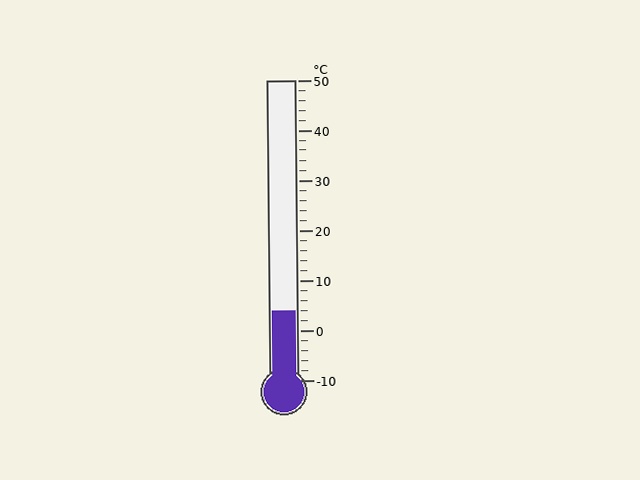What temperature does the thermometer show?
The thermometer shows approximately 4°C.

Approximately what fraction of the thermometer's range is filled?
The thermometer is filled to approximately 25% of its range.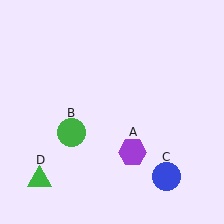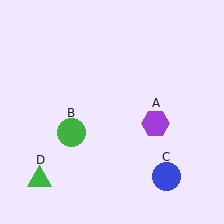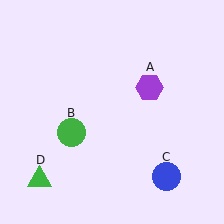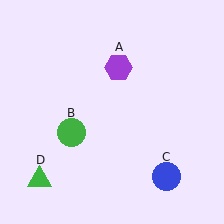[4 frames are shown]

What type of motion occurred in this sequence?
The purple hexagon (object A) rotated counterclockwise around the center of the scene.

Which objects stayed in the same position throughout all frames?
Green circle (object B) and blue circle (object C) and green triangle (object D) remained stationary.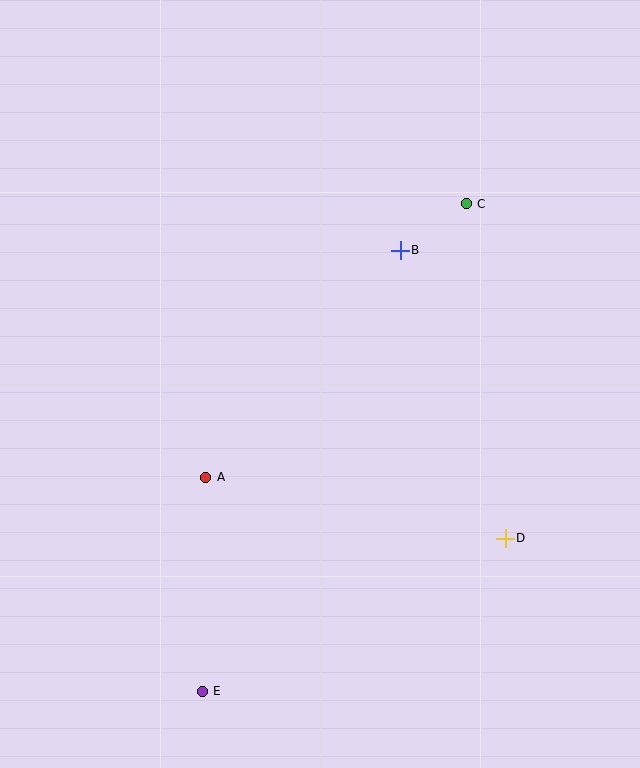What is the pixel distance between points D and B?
The distance between D and B is 307 pixels.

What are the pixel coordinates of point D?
Point D is at (505, 538).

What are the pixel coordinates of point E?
Point E is at (202, 691).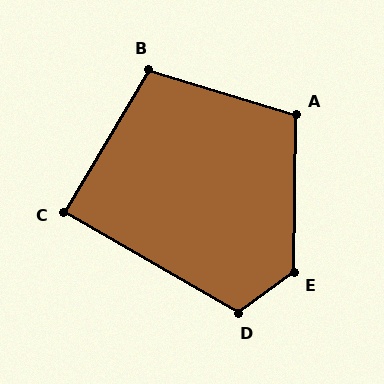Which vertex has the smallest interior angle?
C, at approximately 89 degrees.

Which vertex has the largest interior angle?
E, at approximately 127 degrees.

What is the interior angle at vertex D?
Approximately 114 degrees (obtuse).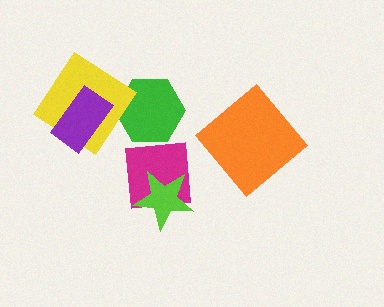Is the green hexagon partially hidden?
No, no other shape covers it.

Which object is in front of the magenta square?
The lime star is in front of the magenta square.